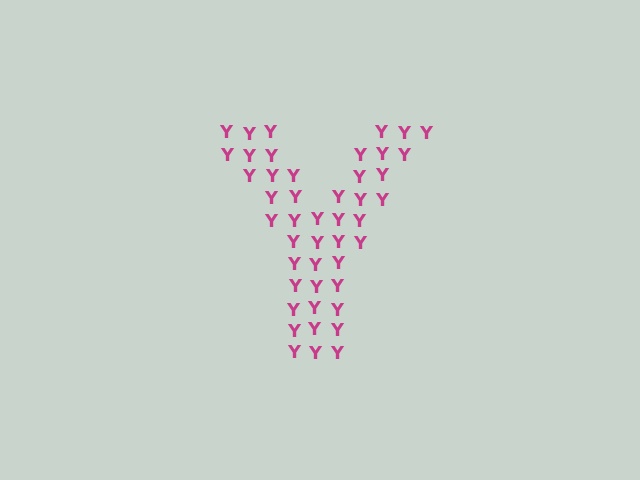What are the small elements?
The small elements are letter Y's.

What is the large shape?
The large shape is the letter Y.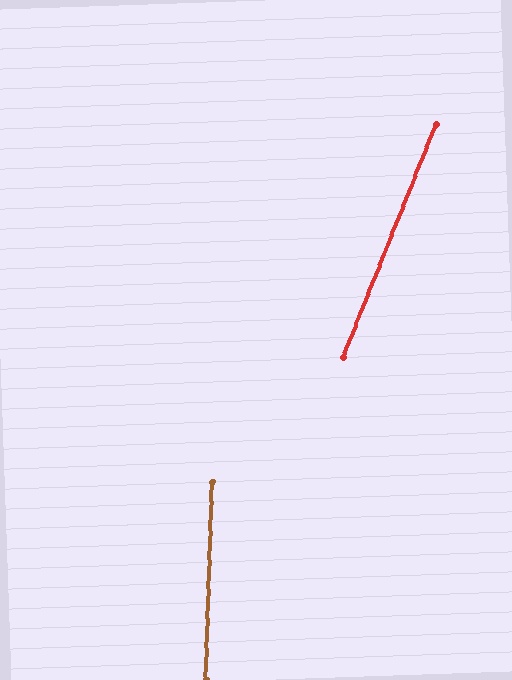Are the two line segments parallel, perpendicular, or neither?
Neither parallel nor perpendicular — they differ by about 20°.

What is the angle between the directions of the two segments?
Approximately 20 degrees.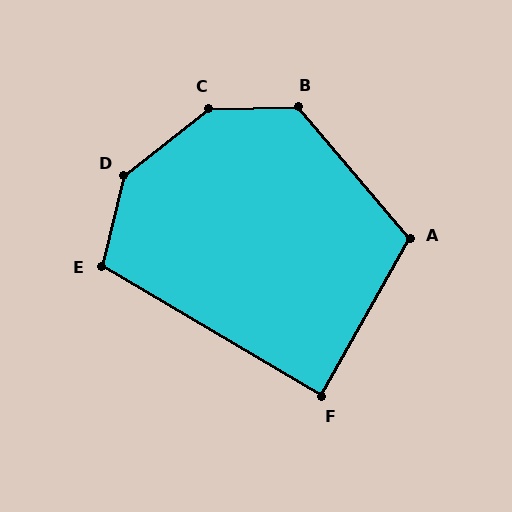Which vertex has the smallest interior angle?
F, at approximately 89 degrees.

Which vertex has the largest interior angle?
C, at approximately 143 degrees.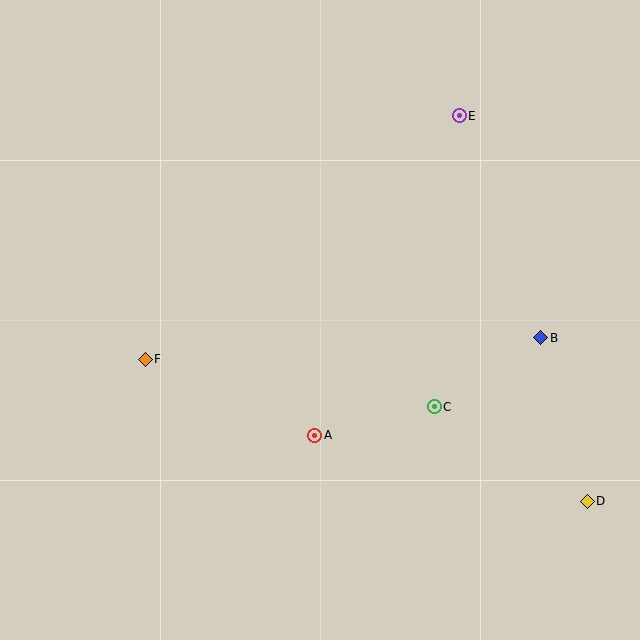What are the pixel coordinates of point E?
Point E is at (459, 116).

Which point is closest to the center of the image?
Point A at (315, 435) is closest to the center.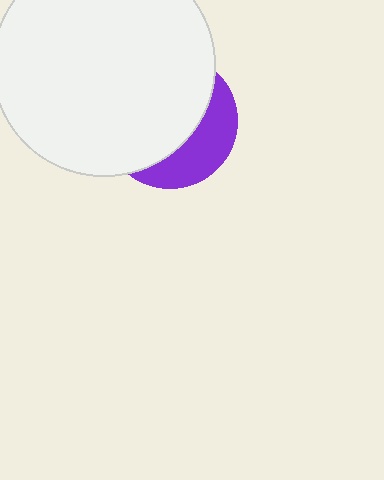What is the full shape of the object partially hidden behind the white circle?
The partially hidden object is a purple circle.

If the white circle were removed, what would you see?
You would see the complete purple circle.